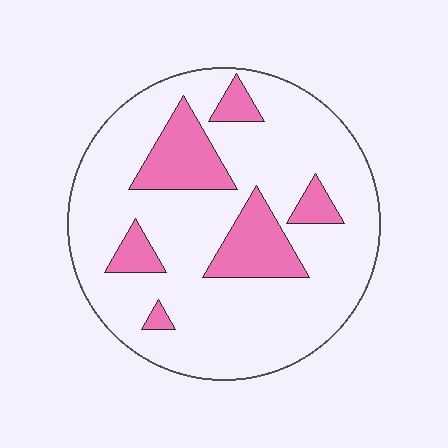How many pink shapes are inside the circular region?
6.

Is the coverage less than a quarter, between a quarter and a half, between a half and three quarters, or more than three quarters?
Less than a quarter.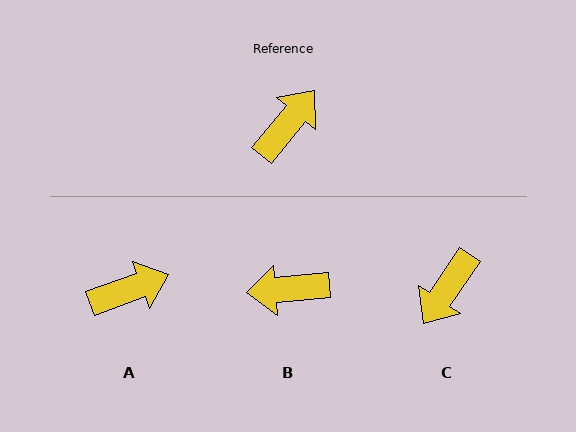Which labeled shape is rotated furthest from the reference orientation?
C, about 175 degrees away.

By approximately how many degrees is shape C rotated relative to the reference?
Approximately 175 degrees clockwise.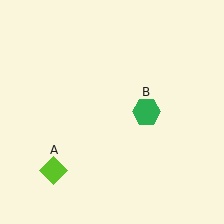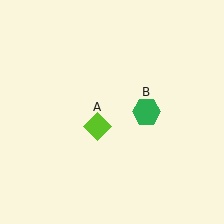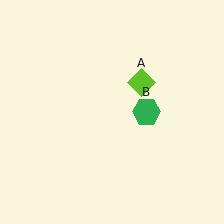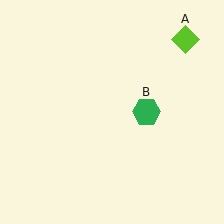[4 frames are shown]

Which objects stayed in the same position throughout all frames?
Green hexagon (object B) remained stationary.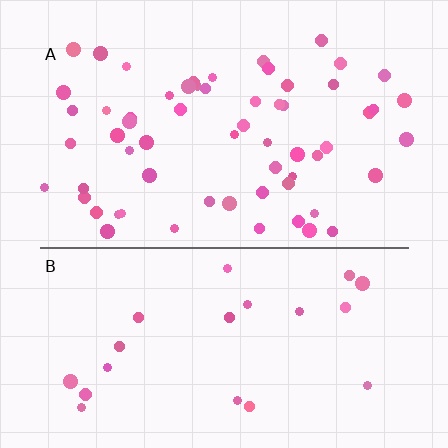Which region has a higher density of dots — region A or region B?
A (the top).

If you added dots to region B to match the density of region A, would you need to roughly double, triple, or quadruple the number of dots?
Approximately triple.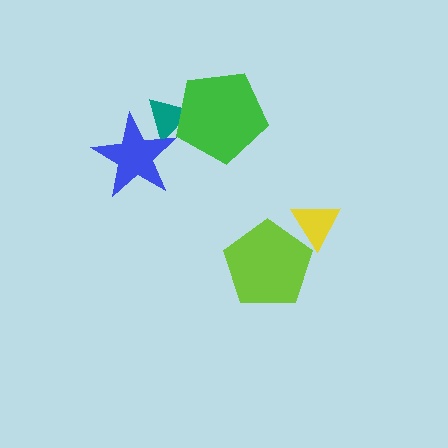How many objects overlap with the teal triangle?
2 objects overlap with the teal triangle.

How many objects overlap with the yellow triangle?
1 object overlaps with the yellow triangle.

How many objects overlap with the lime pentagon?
1 object overlaps with the lime pentagon.